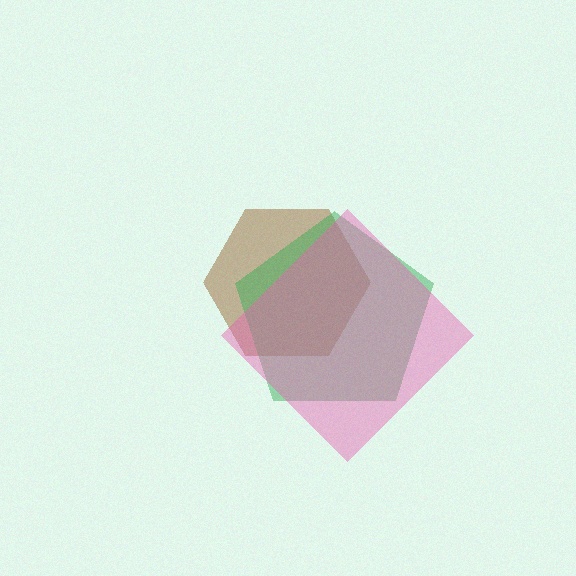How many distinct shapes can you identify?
There are 3 distinct shapes: a brown hexagon, a green pentagon, a pink diamond.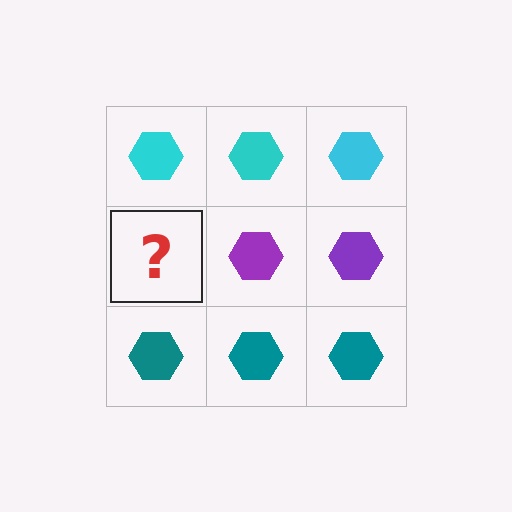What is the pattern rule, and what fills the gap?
The rule is that each row has a consistent color. The gap should be filled with a purple hexagon.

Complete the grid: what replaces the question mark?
The question mark should be replaced with a purple hexagon.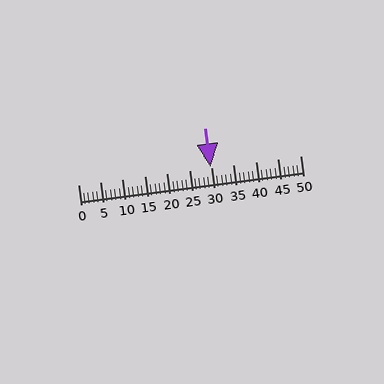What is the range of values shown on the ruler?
The ruler shows values from 0 to 50.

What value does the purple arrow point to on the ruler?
The purple arrow points to approximately 30.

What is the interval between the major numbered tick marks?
The major tick marks are spaced 5 units apart.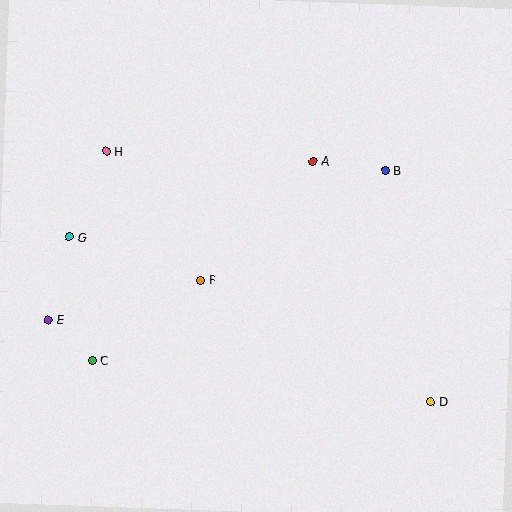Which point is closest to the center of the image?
Point F at (201, 280) is closest to the center.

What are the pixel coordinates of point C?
Point C is at (92, 360).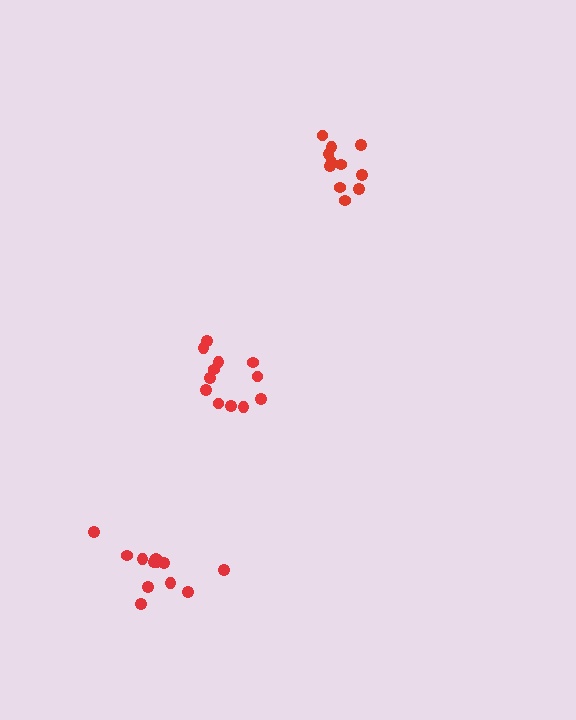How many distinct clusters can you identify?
There are 3 distinct clusters.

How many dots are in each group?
Group 1: 12 dots, Group 2: 11 dots, Group 3: 12 dots (35 total).